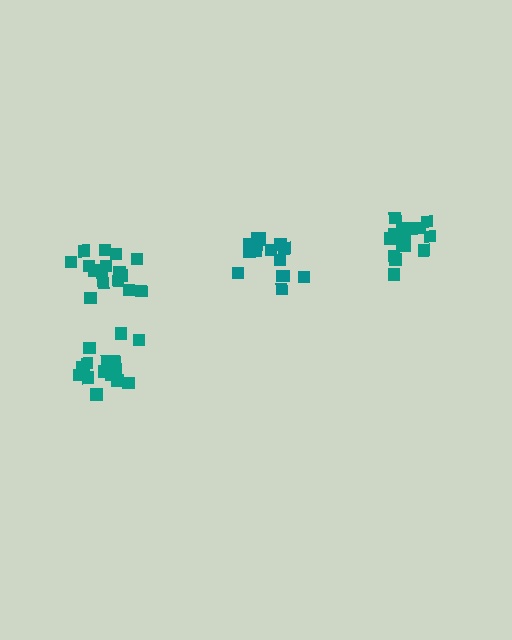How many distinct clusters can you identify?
There are 4 distinct clusters.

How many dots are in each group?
Group 1: 16 dots, Group 2: 16 dots, Group 3: 17 dots, Group 4: 17 dots (66 total).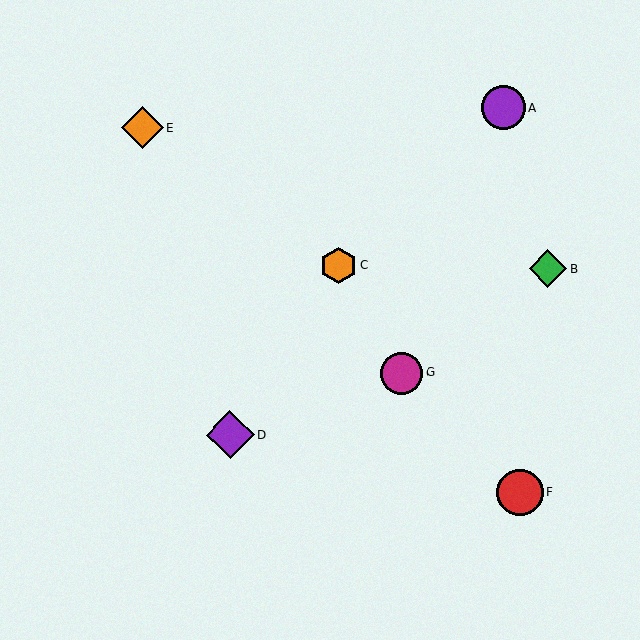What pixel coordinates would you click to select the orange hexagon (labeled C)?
Click at (338, 265) to select the orange hexagon C.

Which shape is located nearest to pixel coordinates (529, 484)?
The red circle (labeled F) at (520, 492) is nearest to that location.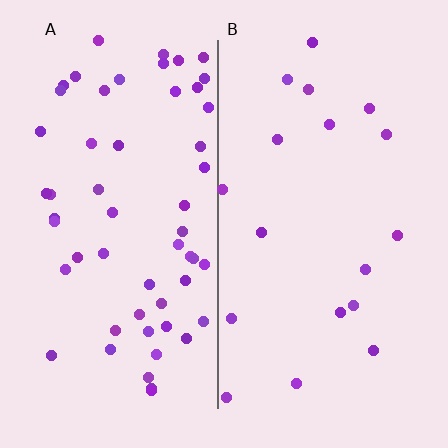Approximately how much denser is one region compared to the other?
Approximately 3.1× — region A over region B.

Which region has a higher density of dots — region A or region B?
A (the left).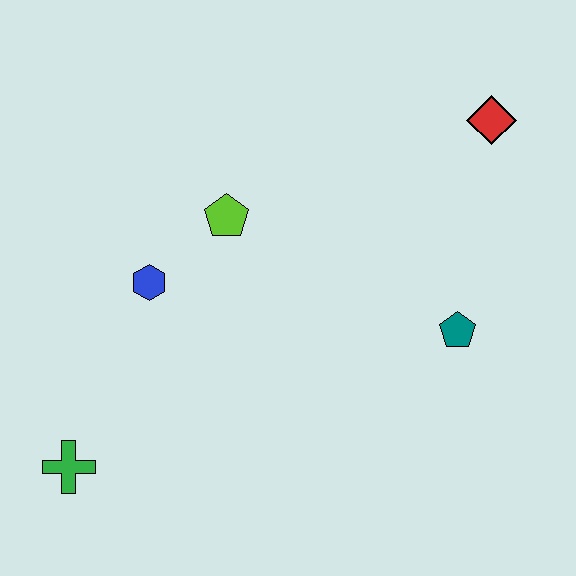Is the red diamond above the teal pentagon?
Yes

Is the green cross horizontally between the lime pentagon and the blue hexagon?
No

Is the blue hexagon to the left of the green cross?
No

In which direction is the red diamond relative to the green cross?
The red diamond is to the right of the green cross.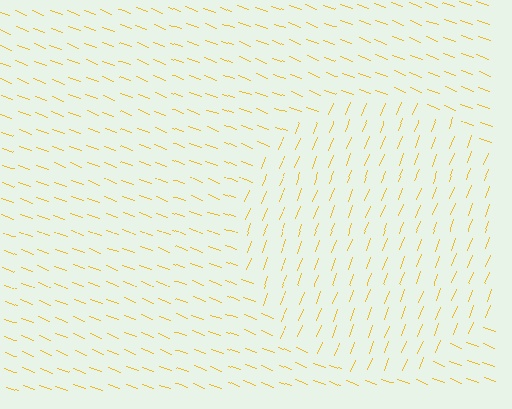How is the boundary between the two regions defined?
The boundary is defined purely by a change in line orientation (approximately 89 degrees difference). All lines are the same color and thickness.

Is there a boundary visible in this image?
Yes, there is a texture boundary formed by a change in line orientation.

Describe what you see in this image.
The image is filled with small yellow line segments. A circle region in the image has lines oriented differently from the surrounding lines, creating a visible texture boundary.